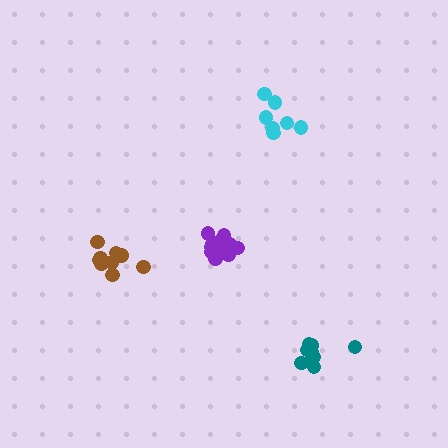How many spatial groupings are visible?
There are 4 spatial groupings.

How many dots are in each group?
Group 1: 9 dots, Group 2: 7 dots, Group 3: 10 dots, Group 4: 13 dots (39 total).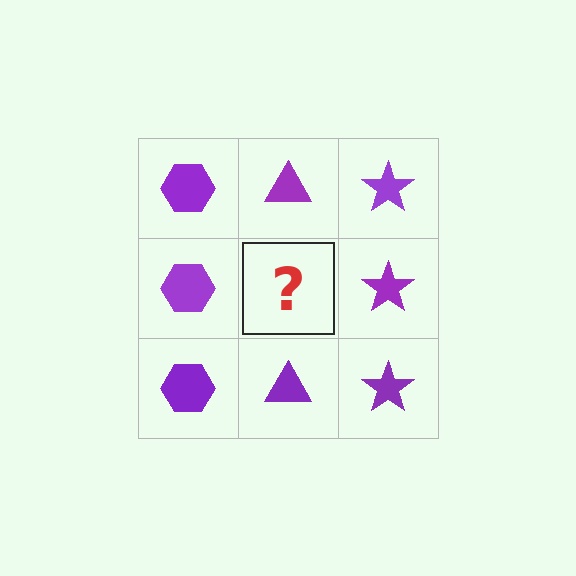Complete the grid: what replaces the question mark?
The question mark should be replaced with a purple triangle.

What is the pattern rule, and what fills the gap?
The rule is that each column has a consistent shape. The gap should be filled with a purple triangle.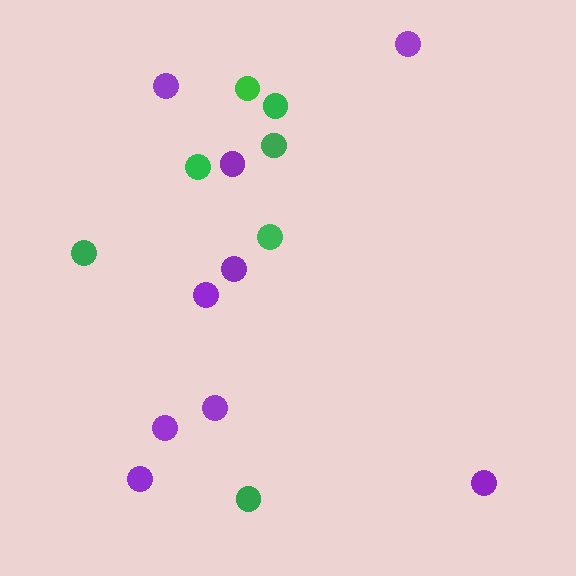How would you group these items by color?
There are 2 groups: one group of green circles (7) and one group of purple circles (9).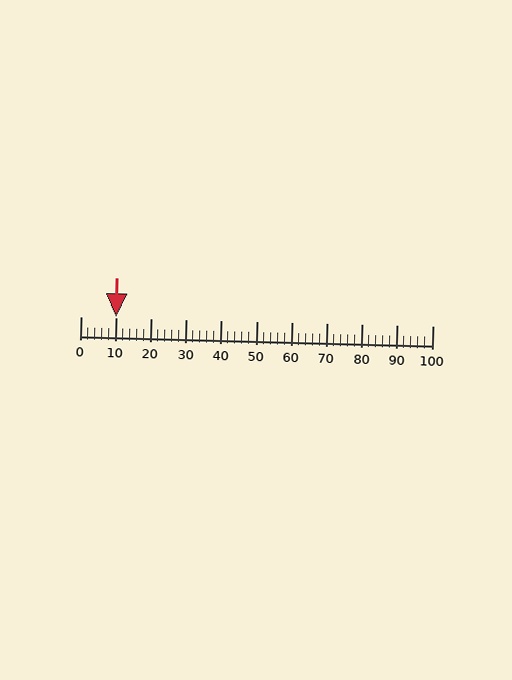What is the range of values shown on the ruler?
The ruler shows values from 0 to 100.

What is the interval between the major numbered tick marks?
The major tick marks are spaced 10 units apart.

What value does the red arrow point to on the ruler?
The red arrow points to approximately 10.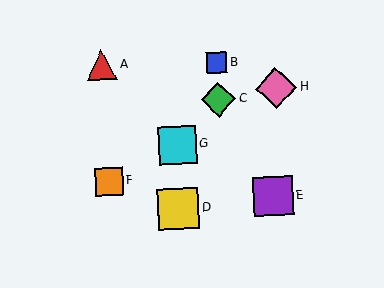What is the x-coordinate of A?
Object A is at x≈102.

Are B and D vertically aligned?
No, B is at x≈216 and D is at x≈178.